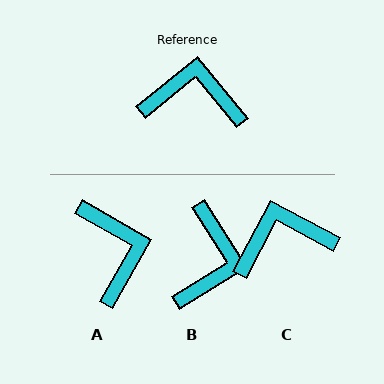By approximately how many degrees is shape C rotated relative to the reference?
Approximately 23 degrees counter-clockwise.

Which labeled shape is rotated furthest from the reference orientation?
B, about 97 degrees away.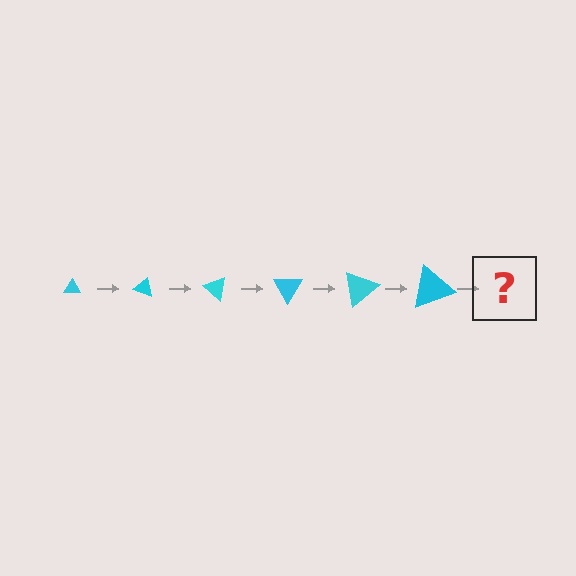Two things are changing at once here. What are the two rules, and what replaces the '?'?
The two rules are that the triangle grows larger each step and it rotates 20 degrees each step. The '?' should be a triangle, larger than the previous one and rotated 120 degrees from the start.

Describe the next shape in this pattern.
It should be a triangle, larger than the previous one and rotated 120 degrees from the start.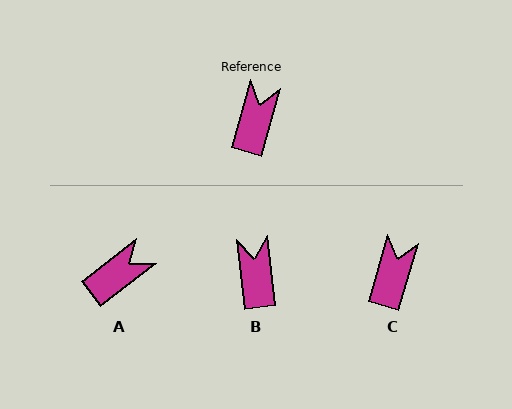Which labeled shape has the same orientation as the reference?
C.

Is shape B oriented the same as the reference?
No, it is off by about 23 degrees.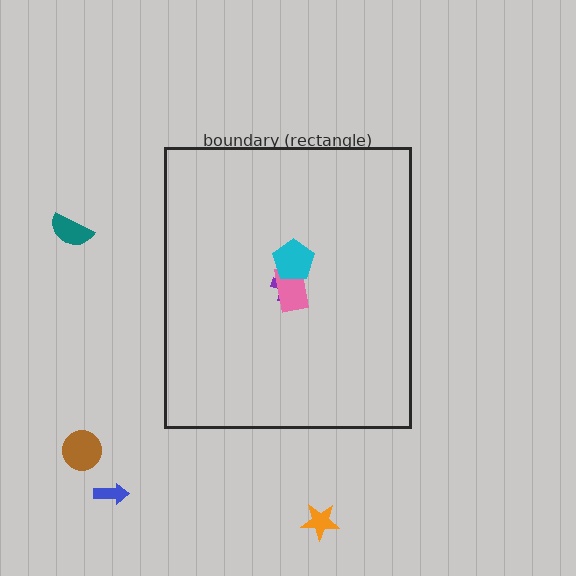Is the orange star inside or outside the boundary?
Outside.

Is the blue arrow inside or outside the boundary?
Outside.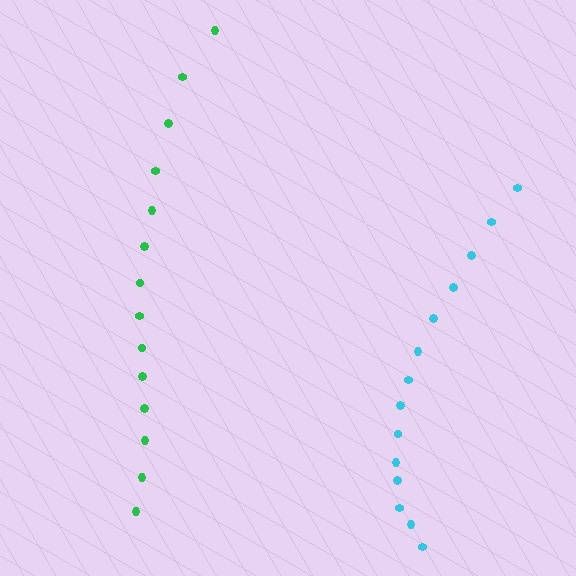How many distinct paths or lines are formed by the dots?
There are 2 distinct paths.